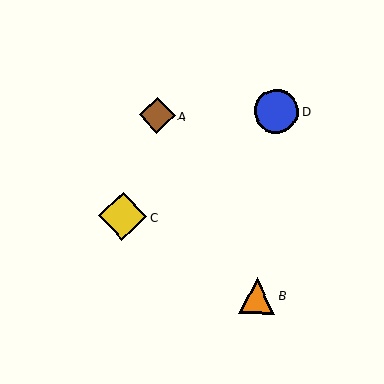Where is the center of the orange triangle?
The center of the orange triangle is at (257, 296).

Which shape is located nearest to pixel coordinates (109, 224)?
The yellow diamond (labeled C) at (123, 216) is nearest to that location.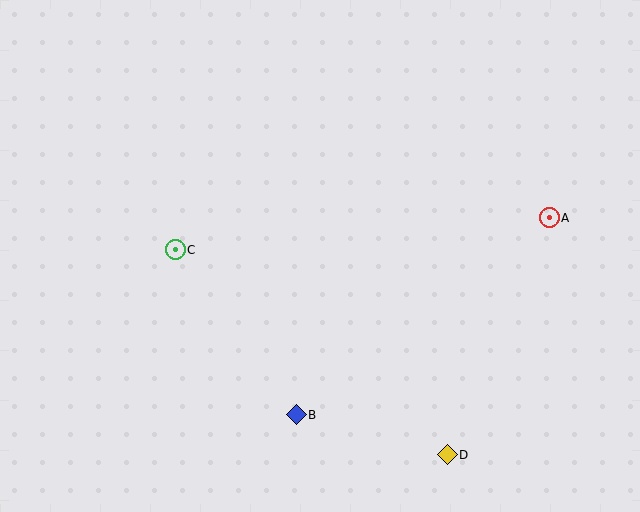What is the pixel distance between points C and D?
The distance between C and D is 341 pixels.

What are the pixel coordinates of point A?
Point A is at (549, 218).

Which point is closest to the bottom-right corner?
Point D is closest to the bottom-right corner.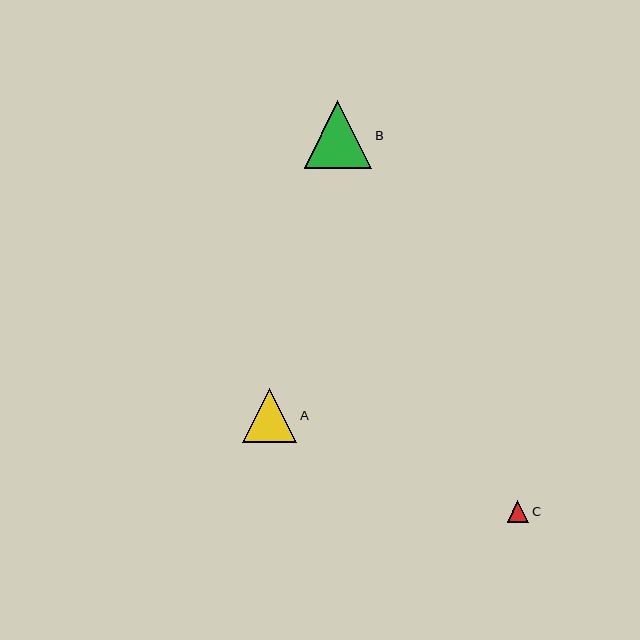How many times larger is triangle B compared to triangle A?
Triangle B is approximately 1.2 times the size of triangle A.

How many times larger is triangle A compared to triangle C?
Triangle A is approximately 2.5 times the size of triangle C.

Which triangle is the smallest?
Triangle C is the smallest with a size of approximately 21 pixels.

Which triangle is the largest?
Triangle B is the largest with a size of approximately 67 pixels.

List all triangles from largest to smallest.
From largest to smallest: B, A, C.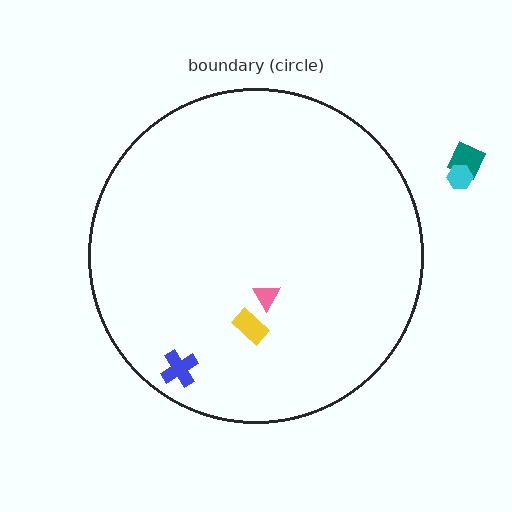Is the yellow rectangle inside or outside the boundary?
Inside.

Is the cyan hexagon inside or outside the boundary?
Outside.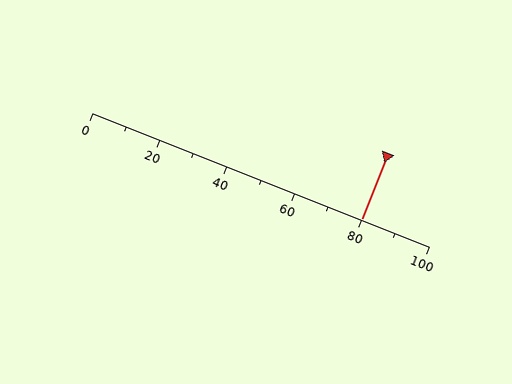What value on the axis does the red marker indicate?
The marker indicates approximately 80.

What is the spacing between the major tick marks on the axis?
The major ticks are spaced 20 apart.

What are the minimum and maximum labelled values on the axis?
The axis runs from 0 to 100.